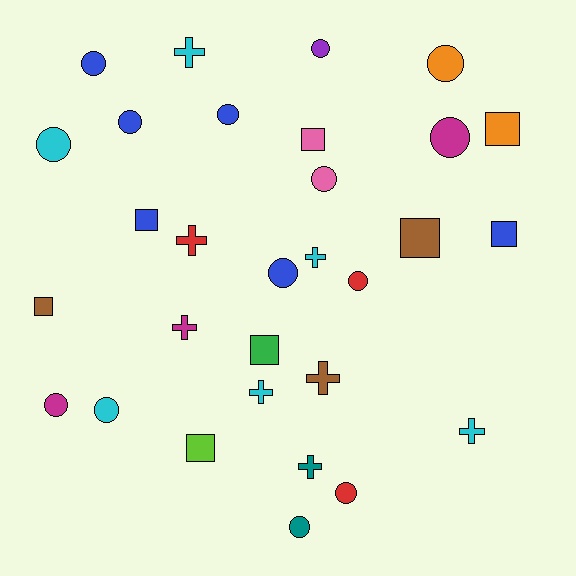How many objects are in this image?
There are 30 objects.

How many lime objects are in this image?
There is 1 lime object.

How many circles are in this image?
There are 14 circles.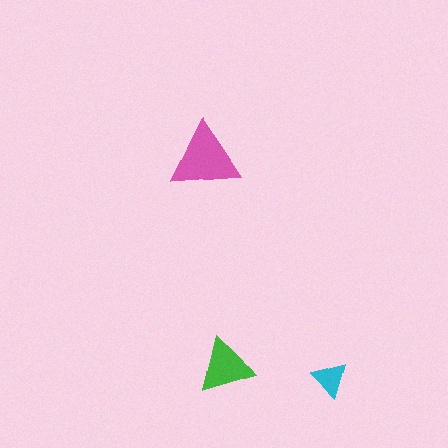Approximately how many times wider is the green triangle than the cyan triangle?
About 1.5 times wider.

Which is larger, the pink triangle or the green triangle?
The pink one.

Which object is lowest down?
The cyan triangle is bottommost.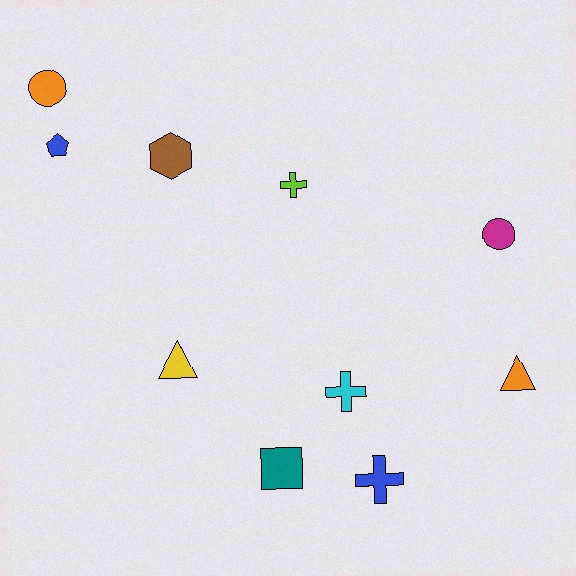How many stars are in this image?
There are no stars.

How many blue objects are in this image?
There are 2 blue objects.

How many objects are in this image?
There are 10 objects.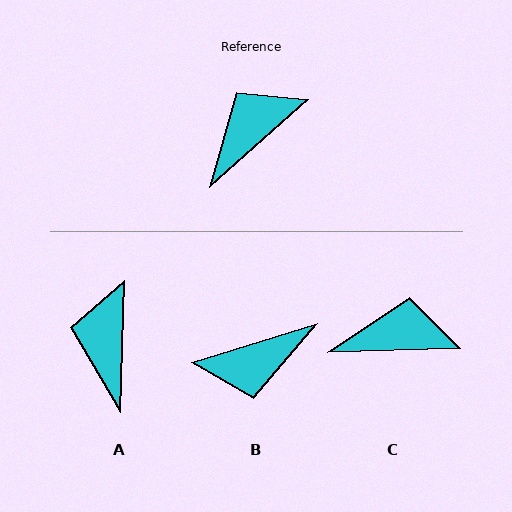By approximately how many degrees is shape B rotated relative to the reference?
Approximately 156 degrees counter-clockwise.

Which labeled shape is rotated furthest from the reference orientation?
B, about 156 degrees away.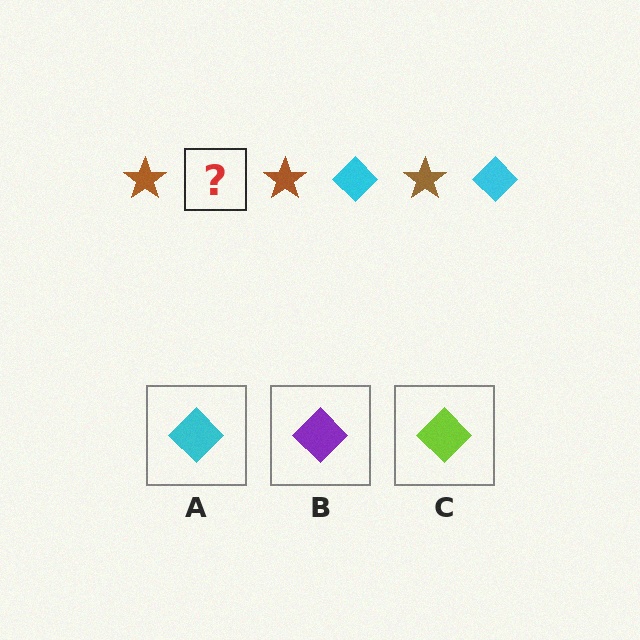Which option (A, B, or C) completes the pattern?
A.